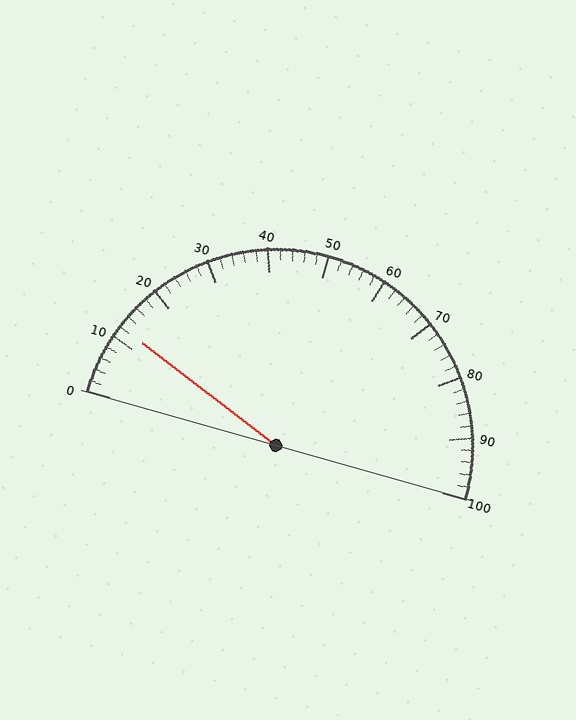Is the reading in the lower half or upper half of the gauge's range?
The reading is in the lower half of the range (0 to 100).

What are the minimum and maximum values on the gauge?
The gauge ranges from 0 to 100.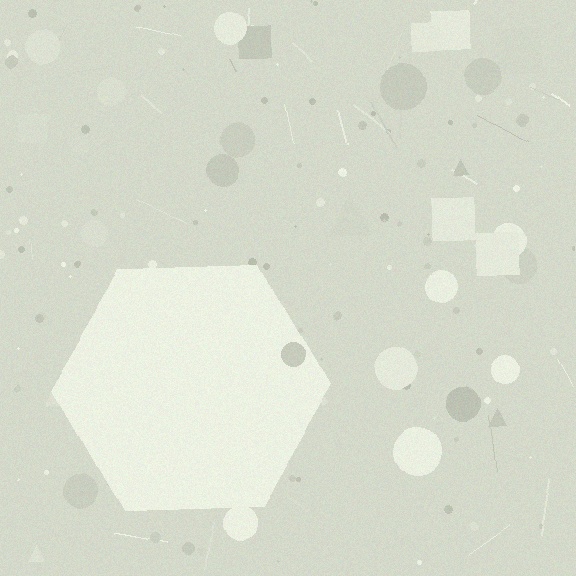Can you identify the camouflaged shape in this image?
The camouflaged shape is a hexagon.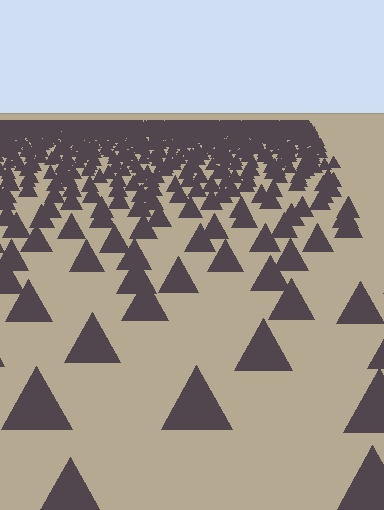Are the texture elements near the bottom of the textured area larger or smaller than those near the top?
Larger. Near the bottom, elements are closer to the viewer and appear at a bigger on-screen size.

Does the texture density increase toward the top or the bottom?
Density increases toward the top.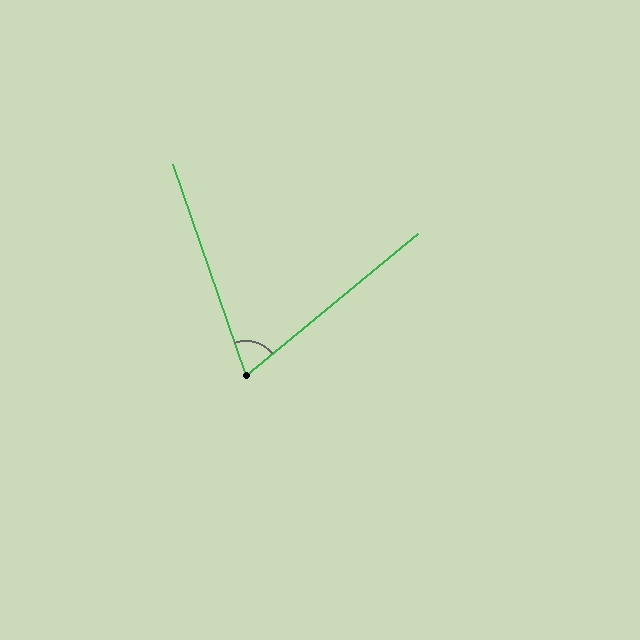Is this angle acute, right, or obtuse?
It is acute.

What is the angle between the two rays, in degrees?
Approximately 70 degrees.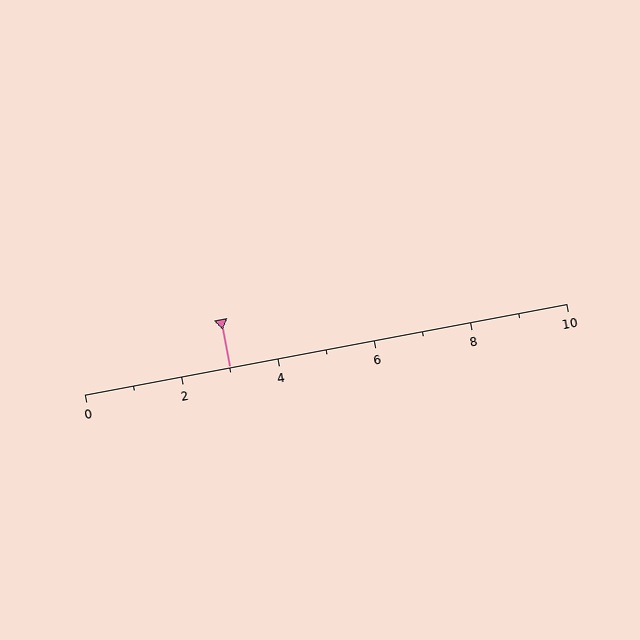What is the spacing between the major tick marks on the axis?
The major ticks are spaced 2 apart.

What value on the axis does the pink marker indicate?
The marker indicates approximately 3.